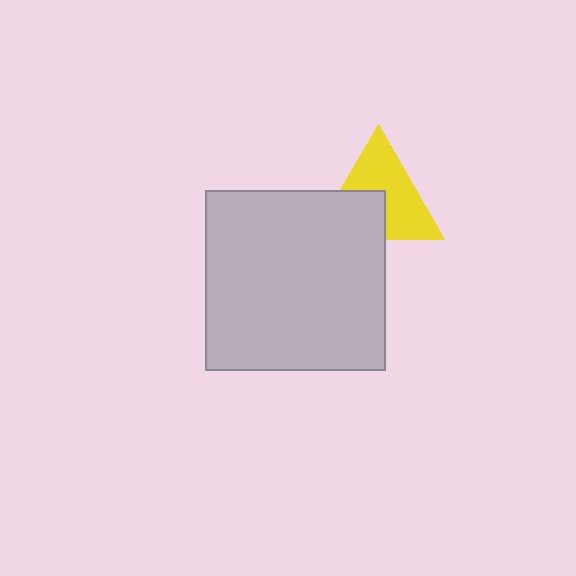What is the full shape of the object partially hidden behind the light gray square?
The partially hidden object is a yellow triangle.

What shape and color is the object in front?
The object in front is a light gray square.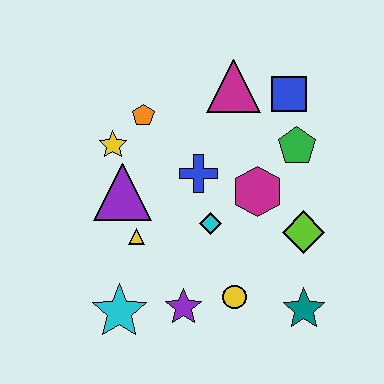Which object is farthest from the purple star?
The blue square is farthest from the purple star.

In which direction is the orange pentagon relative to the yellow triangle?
The orange pentagon is above the yellow triangle.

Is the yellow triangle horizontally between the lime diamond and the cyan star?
Yes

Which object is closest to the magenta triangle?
The blue square is closest to the magenta triangle.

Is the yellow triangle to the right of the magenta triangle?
No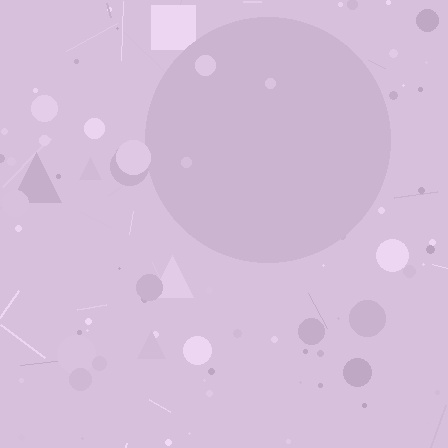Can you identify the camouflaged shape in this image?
The camouflaged shape is a circle.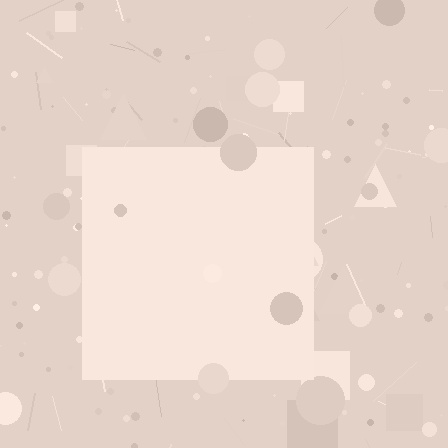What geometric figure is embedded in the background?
A square is embedded in the background.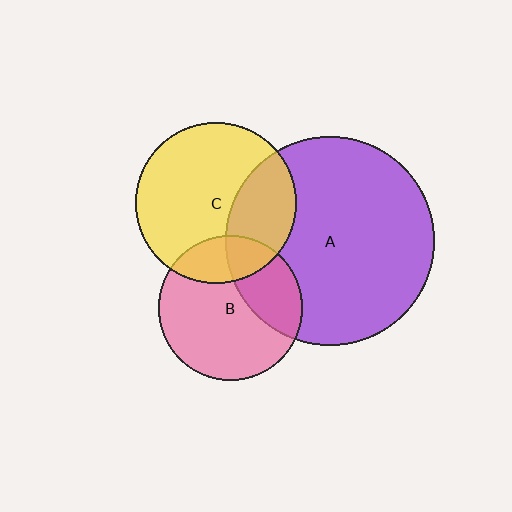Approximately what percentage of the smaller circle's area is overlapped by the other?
Approximately 30%.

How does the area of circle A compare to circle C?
Approximately 1.7 times.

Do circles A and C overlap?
Yes.